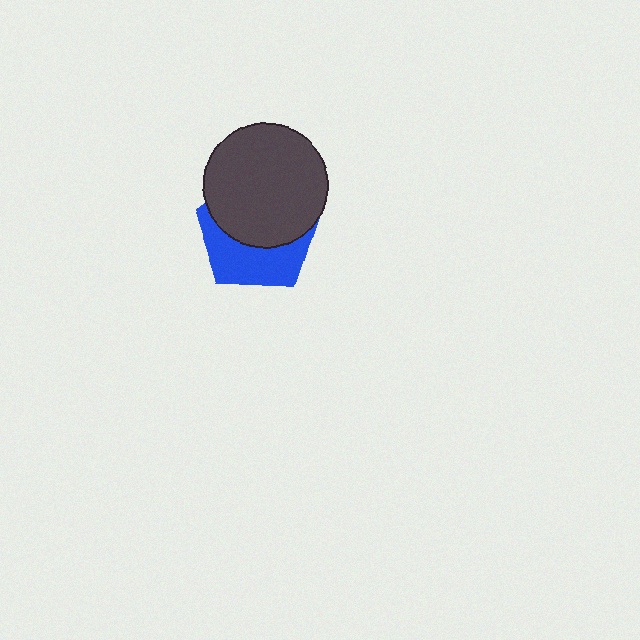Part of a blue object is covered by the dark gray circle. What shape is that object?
It is a pentagon.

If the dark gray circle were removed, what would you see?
You would see the complete blue pentagon.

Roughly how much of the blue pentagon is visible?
A small part of it is visible (roughly 44%).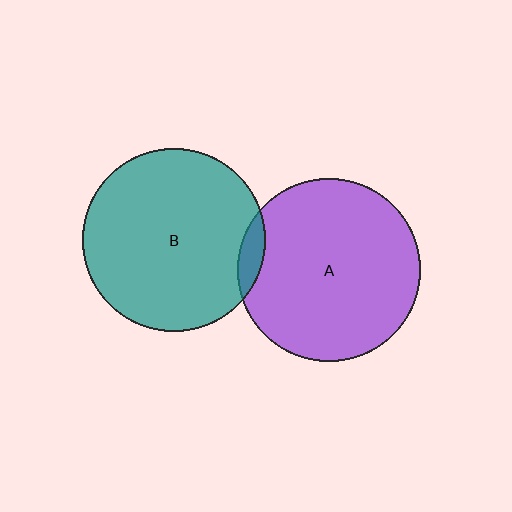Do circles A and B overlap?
Yes.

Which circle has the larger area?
Circle B (teal).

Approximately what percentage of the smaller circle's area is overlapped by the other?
Approximately 5%.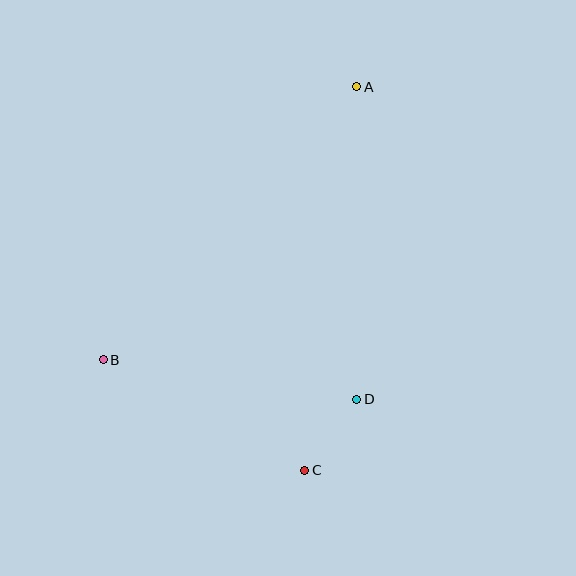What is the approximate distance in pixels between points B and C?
The distance between B and C is approximately 230 pixels.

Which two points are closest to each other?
Points C and D are closest to each other.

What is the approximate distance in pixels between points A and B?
The distance between A and B is approximately 373 pixels.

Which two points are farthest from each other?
Points A and C are farthest from each other.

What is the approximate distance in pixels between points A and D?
The distance between A and D is approximately 312 pixels.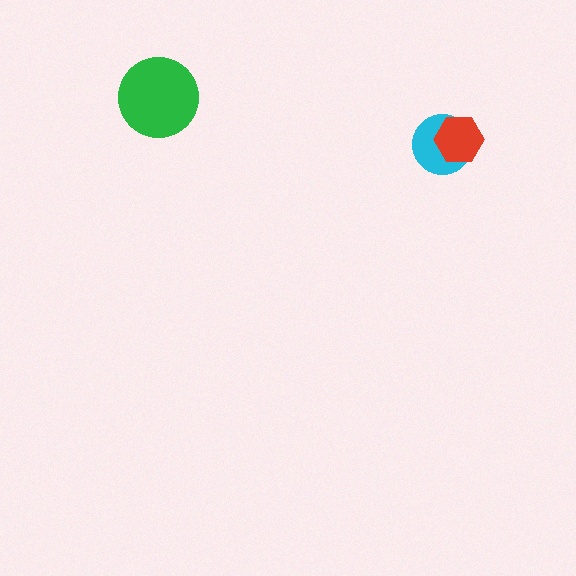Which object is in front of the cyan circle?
The red hexagon is in front of the cyan circle.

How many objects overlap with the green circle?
0 objects overlap with the green circle.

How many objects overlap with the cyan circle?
1 object overlaps with the cyan circle.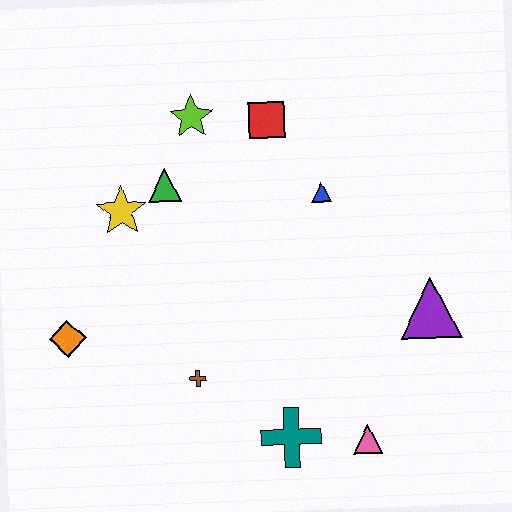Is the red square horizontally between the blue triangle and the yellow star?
Yes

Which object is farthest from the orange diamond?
The purple triangle is farthest from the orange diamond.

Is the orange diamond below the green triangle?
Yes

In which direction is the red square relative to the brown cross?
The red square is above the brown cross.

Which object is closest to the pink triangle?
The teal cross is closest to the pink triangle.